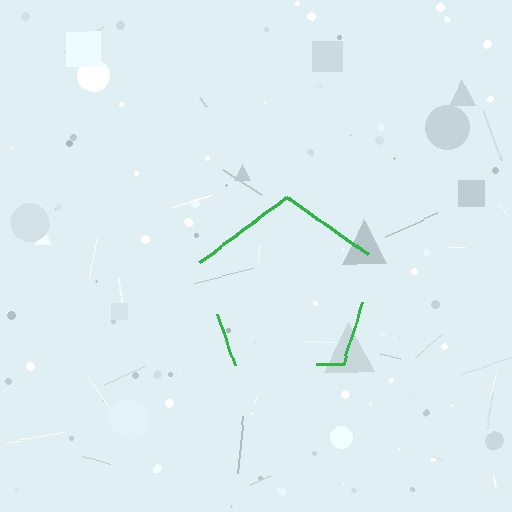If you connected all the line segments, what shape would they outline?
They would outline a pentagon.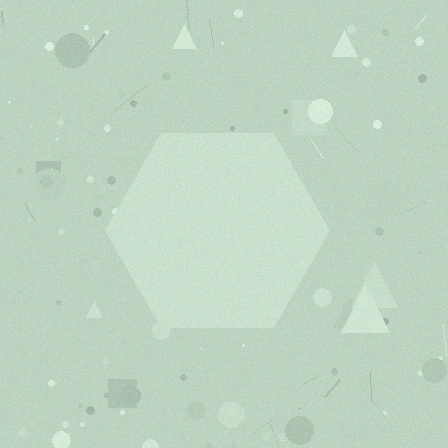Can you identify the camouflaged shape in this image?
The camouflaged shape is a hexagon.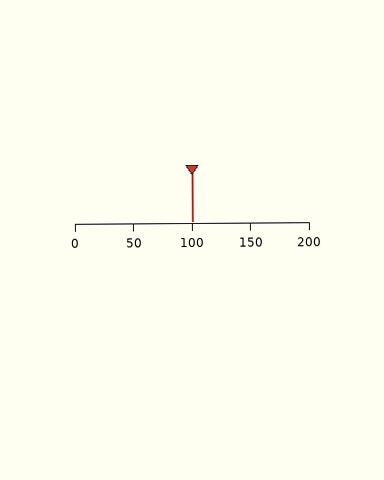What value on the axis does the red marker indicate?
The marker indicates approximately 100.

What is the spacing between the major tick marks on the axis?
The major ticks are spaced 50 apart.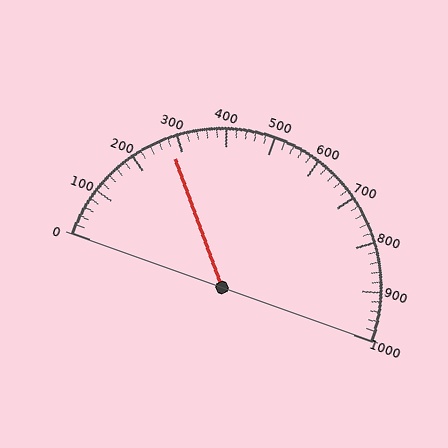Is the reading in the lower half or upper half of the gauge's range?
The reading is in the lower half of the range (0 to 1000).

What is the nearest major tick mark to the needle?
The nearest major tick mark is 300.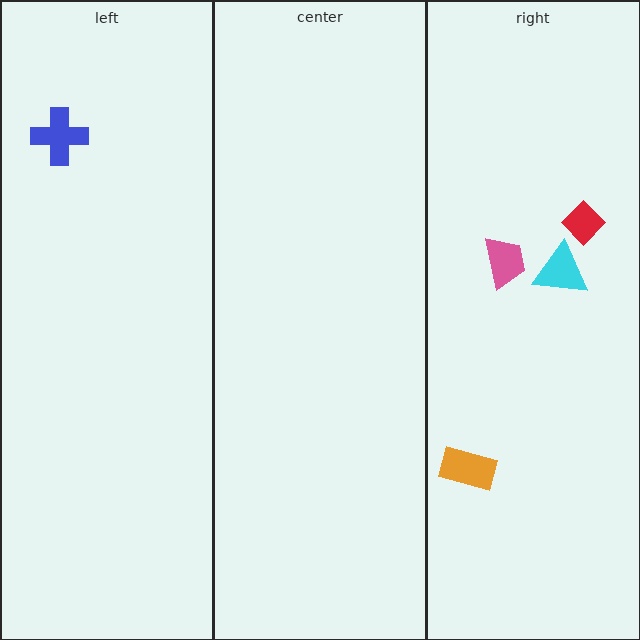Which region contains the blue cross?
The left region.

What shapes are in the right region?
The cyan triangle, the orange rectangle, the pink trapezoid, the red diamond.